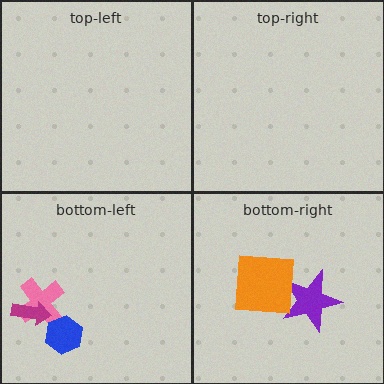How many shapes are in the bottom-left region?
3.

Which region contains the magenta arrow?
The bottom-left region.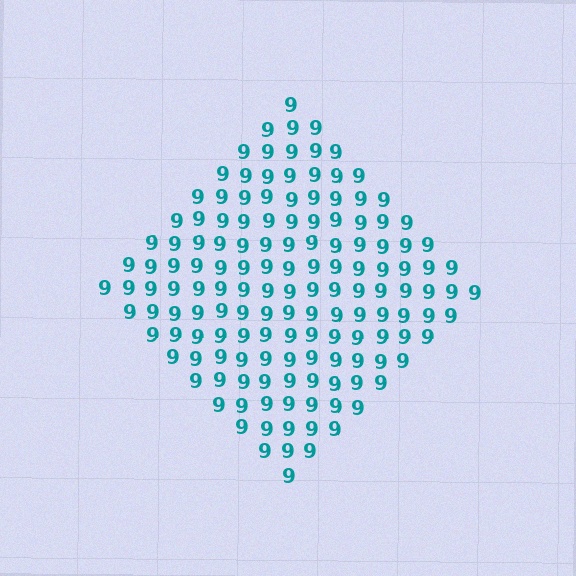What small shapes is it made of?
It is made of small digit 9's.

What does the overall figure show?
The overall figure shows a diamond.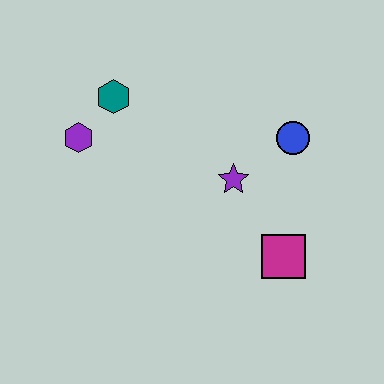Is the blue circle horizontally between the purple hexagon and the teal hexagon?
No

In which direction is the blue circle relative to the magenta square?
The blue circle is above the magenta square.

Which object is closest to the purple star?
The blue circle is closest to the purple star.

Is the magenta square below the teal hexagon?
Yes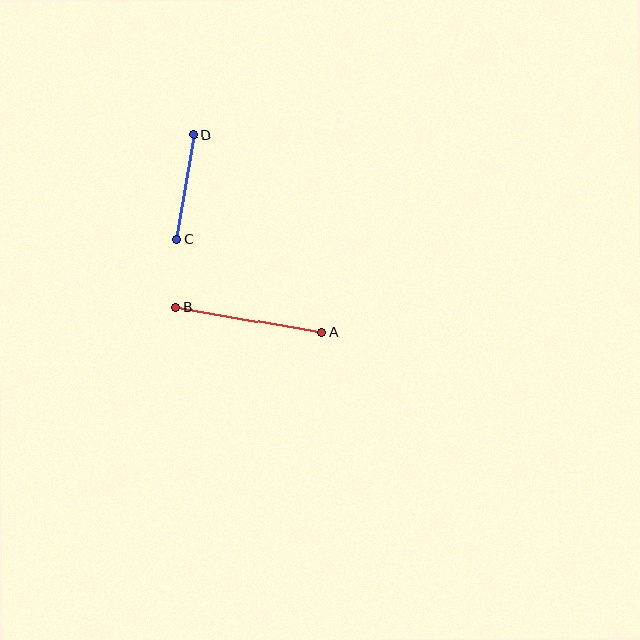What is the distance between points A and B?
The distance is approximately 148 pixels.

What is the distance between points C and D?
The distance is approximately 106 pixels.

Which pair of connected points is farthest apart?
Points A and B are farthest apart.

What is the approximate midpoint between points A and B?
The midpoint is at approximately (249, 320) pixels.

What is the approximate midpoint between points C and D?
The midpoint is at approximately (185, 187) pixels.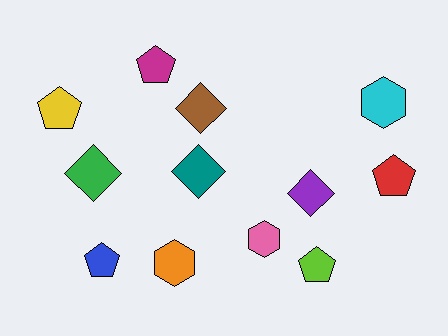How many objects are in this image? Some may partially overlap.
There are 12 objects.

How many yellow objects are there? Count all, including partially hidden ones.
There is 1 yellow object.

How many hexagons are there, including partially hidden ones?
There are 3 hexagons.